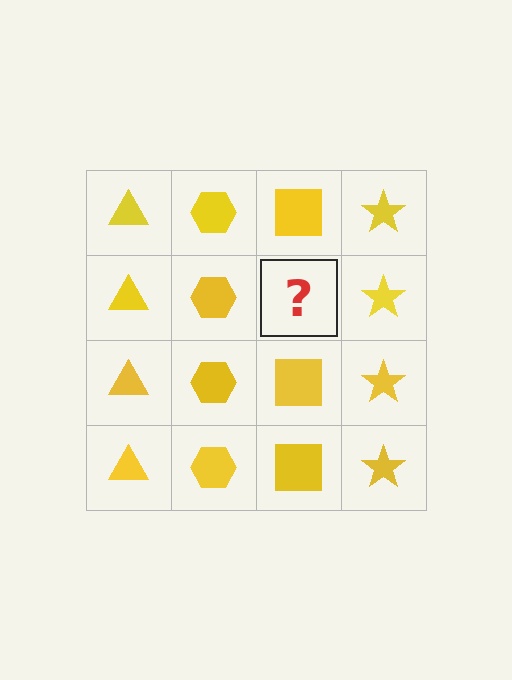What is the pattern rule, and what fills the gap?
The rule is that each column has a consistent shape. The gap should be filled with a yellow square.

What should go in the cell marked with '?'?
The missing cell should contain a yellow square.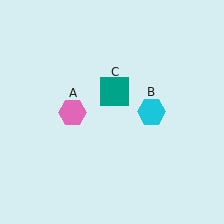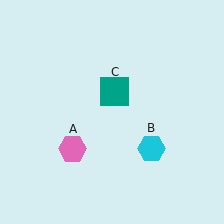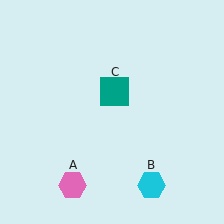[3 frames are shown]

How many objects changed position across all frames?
2 objects changed position: pink hexagon (object A), cyan hexagon (object B).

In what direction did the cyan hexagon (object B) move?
The cyan hexagon (object B) moved down.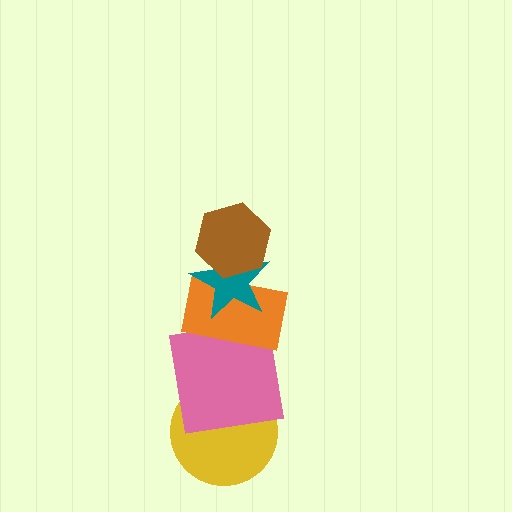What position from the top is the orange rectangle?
The orange rectangle is 3rd from the top.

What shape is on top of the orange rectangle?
The teal star is on top of the orange rectangle.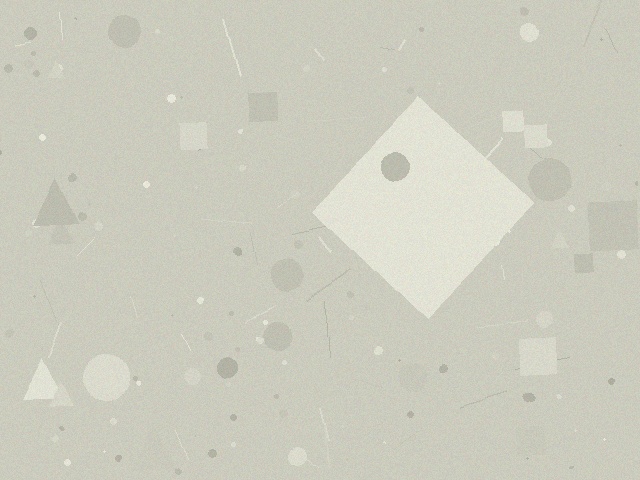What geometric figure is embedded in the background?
A diamond is embedded in the background.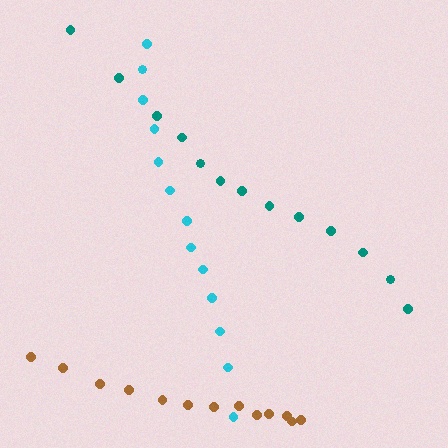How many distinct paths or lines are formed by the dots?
There are 3 distinct paths.